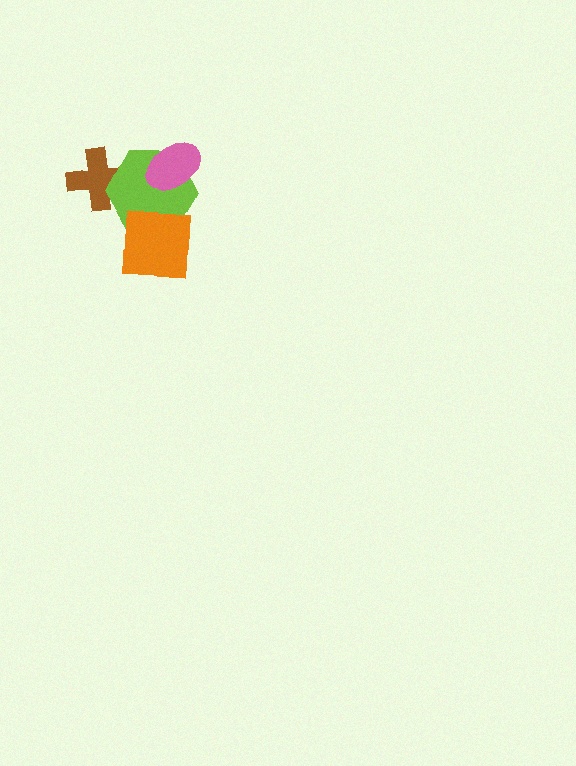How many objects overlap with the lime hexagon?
3 objects overlap with the lime hexagon.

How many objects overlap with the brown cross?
1 object overlaps with the brown cross.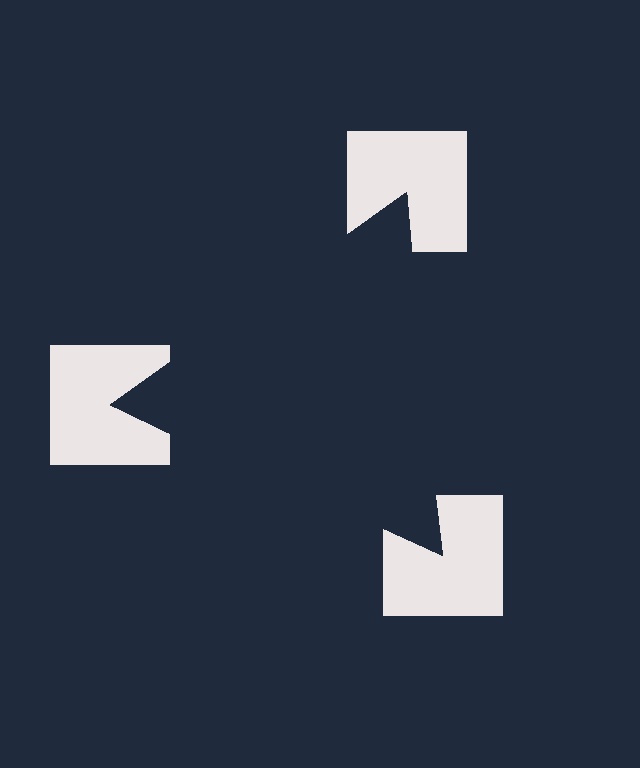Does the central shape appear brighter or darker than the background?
It typically appears slightly darker than the background, even though no actual brightness change is drawn.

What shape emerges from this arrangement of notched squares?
An illusory triangle — its edges are inferred from the aligned wedge cuts in the notched squares, not physically drawn.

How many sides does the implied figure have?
3 sides.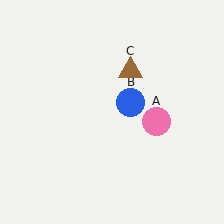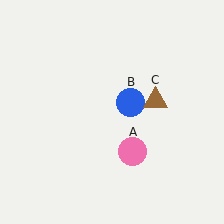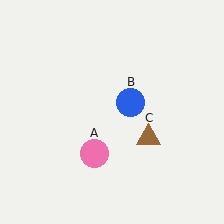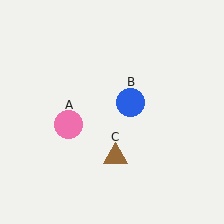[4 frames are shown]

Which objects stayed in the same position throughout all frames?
Blue circle (object B) remained stationary.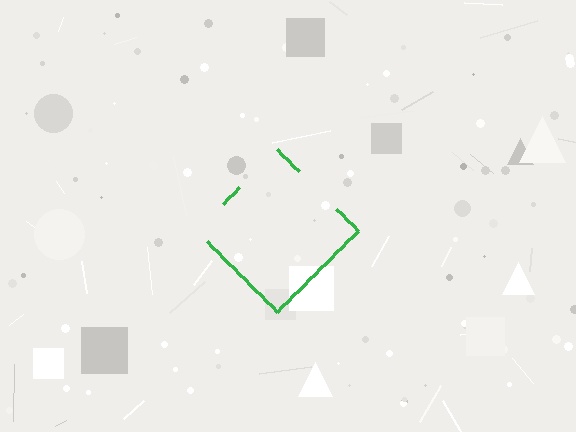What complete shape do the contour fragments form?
The contour fragments form a diamond.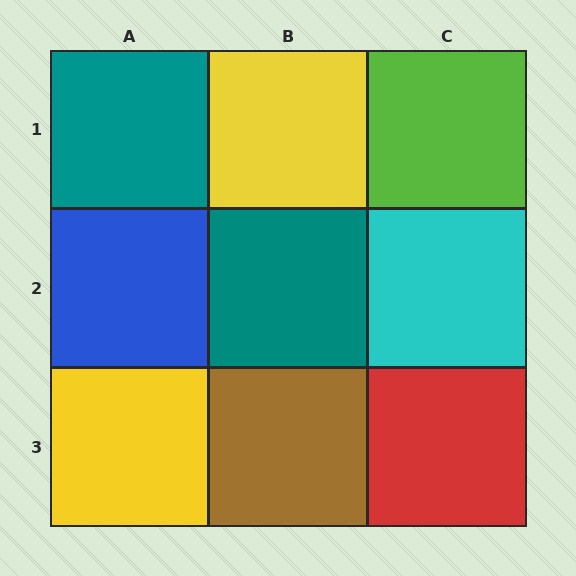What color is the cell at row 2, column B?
Teal.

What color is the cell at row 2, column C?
Cyan.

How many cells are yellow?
2 cells are yellow.